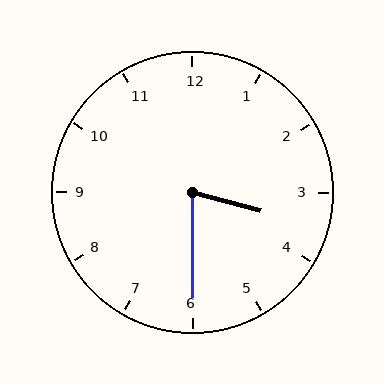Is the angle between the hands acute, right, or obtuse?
It is acute.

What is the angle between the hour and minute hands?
Approximately 75 degrees.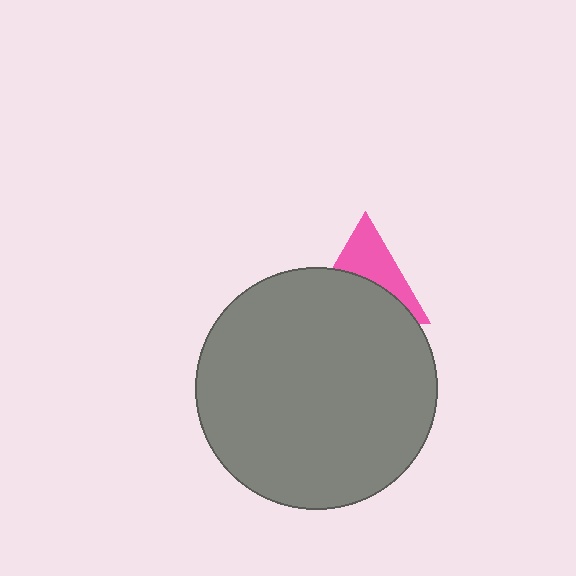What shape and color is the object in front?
The object in front is a gray circle.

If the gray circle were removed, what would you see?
You would see the complete pink triangle.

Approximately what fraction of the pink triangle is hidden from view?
Roughly 55% of the pink triangle is hidden behind the gray circle.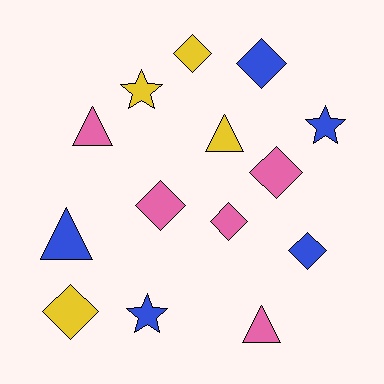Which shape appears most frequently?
Diamond, with 7 objects.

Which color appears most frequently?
Blue, with 5 objects.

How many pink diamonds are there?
There are 3 pink diamonds.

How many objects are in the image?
There are 14 objects.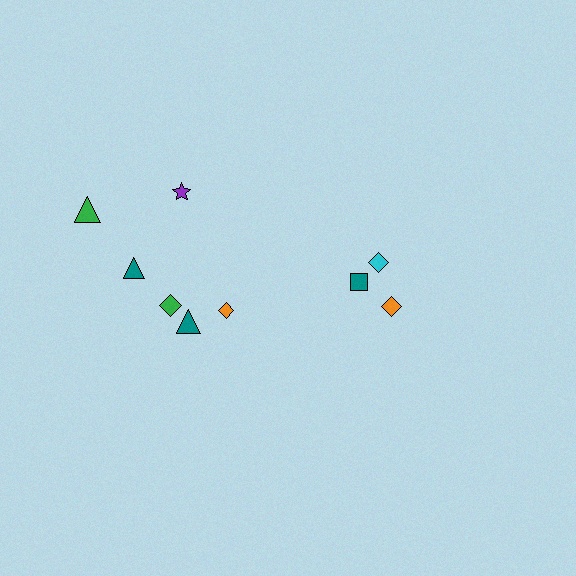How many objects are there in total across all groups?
There are 9 objects.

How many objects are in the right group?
There are 3 objects.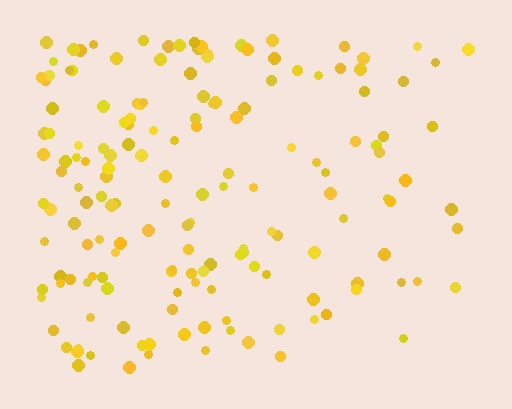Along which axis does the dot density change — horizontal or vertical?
Horizontal.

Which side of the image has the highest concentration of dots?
The left.